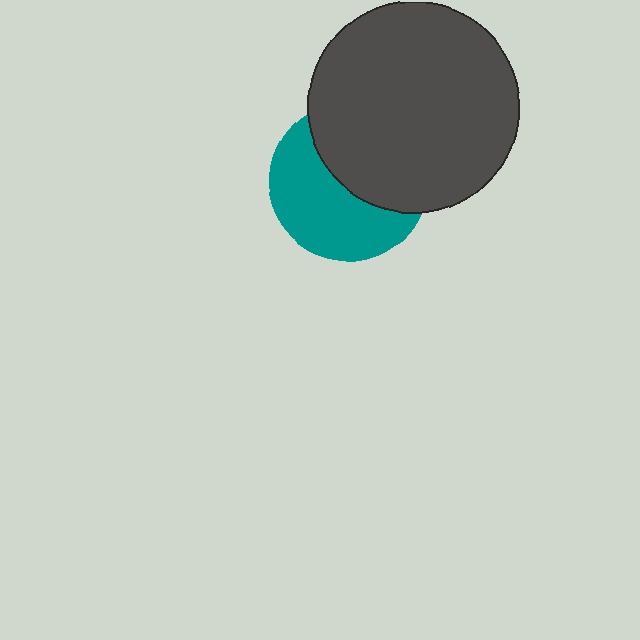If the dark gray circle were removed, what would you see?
You would see the complete teal circle.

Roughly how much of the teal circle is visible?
About half of it is visible (roughly 52%).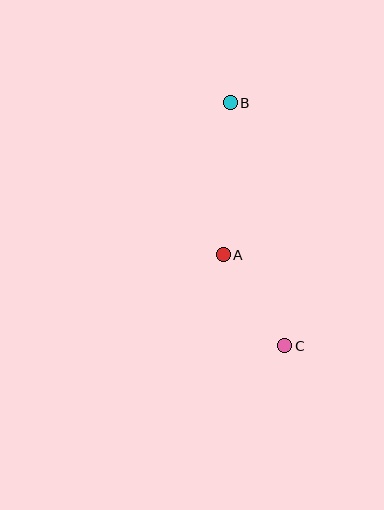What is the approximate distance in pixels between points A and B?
The distance between A and B is approximately 152 pixels.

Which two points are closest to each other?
Points A and C are closest to each other.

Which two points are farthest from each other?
Points B and C are farthest from each other.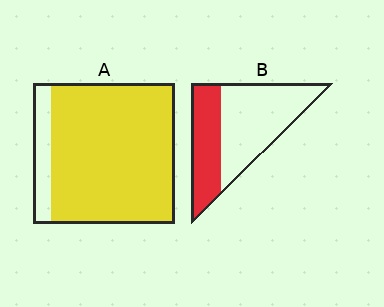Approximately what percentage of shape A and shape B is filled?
A is approximately 85% and B is approximately 40%.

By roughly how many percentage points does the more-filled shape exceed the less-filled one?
By roughly 50 percentage points (A over B).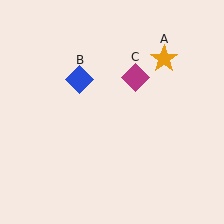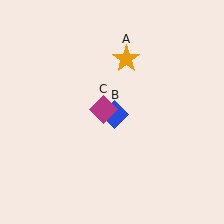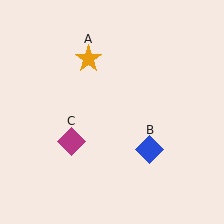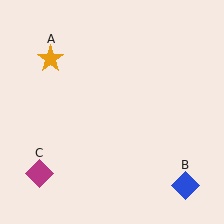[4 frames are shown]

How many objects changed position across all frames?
3 objects changed position: orange star (object A), blue diamond (object B), magenta diamond (object C).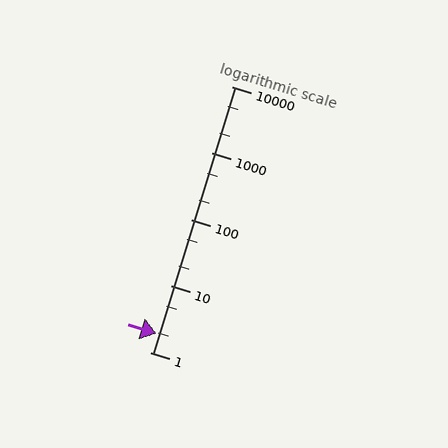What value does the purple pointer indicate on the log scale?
The pointer indicates approximately 1.9.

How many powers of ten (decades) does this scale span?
The scale spans 4 decades, from 1 to 10000.